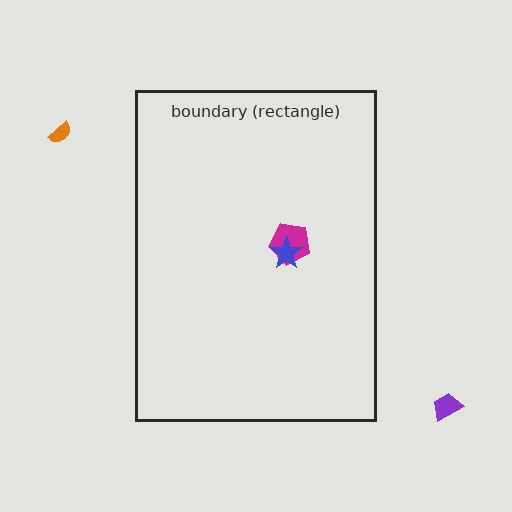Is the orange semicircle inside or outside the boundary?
Outside.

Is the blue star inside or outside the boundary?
Inside.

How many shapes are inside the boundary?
2 inside, 2 outside.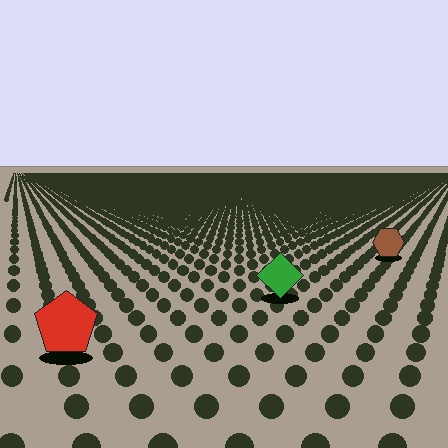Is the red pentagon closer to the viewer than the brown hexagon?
Yes. The red pentagon is closer — you can tell from the texture gradient: the ground texture is coarser near it.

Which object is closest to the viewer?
The red pentagon is closest. The texture marks near it are larger and more spread out.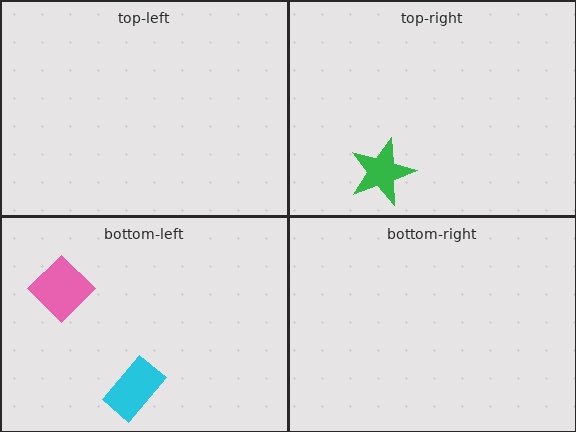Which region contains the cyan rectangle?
The bottom-left region.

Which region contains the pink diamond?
The bottom-left region.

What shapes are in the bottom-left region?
The cyan rectangle, the pink diamond.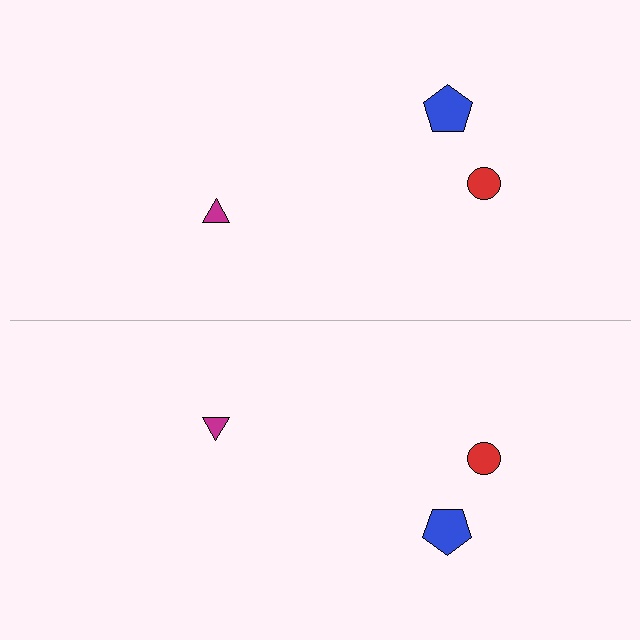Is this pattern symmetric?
Yes, this pattern has bilateral (reflection) symmetry.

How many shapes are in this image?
There are 6 shapes in this image.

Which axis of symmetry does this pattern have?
The pattern has a horizontal axis of symmetry running through the center of the image.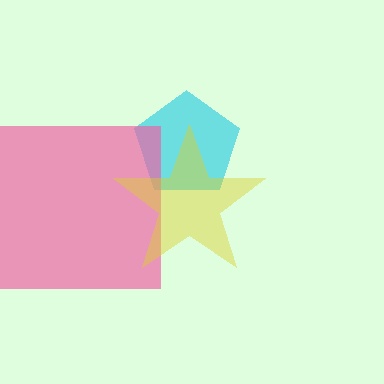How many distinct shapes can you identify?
There are 3 distinct shapes: a cyan pentagon, a pink square, a yellow star.